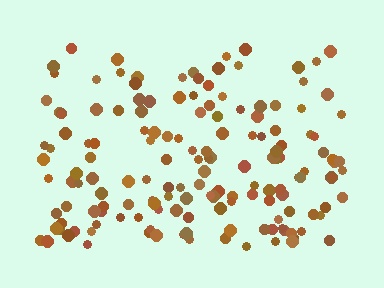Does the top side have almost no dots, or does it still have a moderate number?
Still a moderate number, just noticeably fewer than the bottom.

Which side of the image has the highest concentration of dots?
The bottom.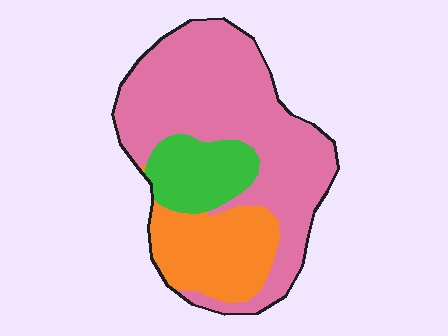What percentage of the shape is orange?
Orange covers about 25% of the shape.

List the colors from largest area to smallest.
From largest to smallest: pink, orange, green.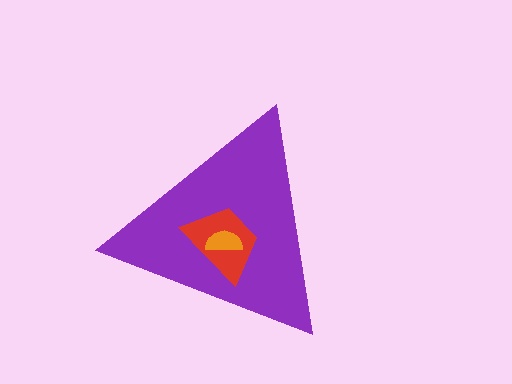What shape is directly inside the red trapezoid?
The orange semicircle.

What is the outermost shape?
The purple triangle.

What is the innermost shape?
The orange semicircle.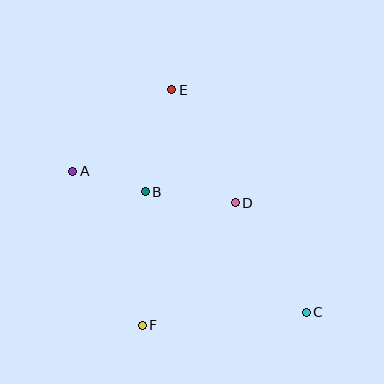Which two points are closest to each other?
Points A and B are closest to each other.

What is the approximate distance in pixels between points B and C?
The distance between B and C is approximately 201 pixels.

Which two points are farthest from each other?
Points A and C are farthest from each other.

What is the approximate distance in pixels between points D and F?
The distance between D and F is approximately 154 pixels.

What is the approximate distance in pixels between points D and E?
The distance between D and E is approximately 130 pixels.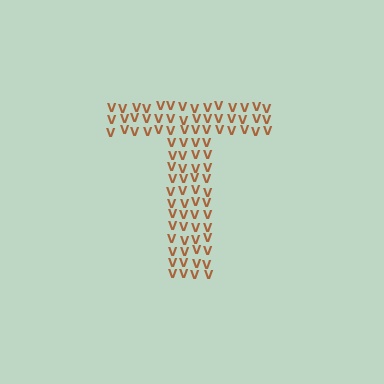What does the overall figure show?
The overall figure shows the letter T.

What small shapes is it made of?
It is made of small letter V's.